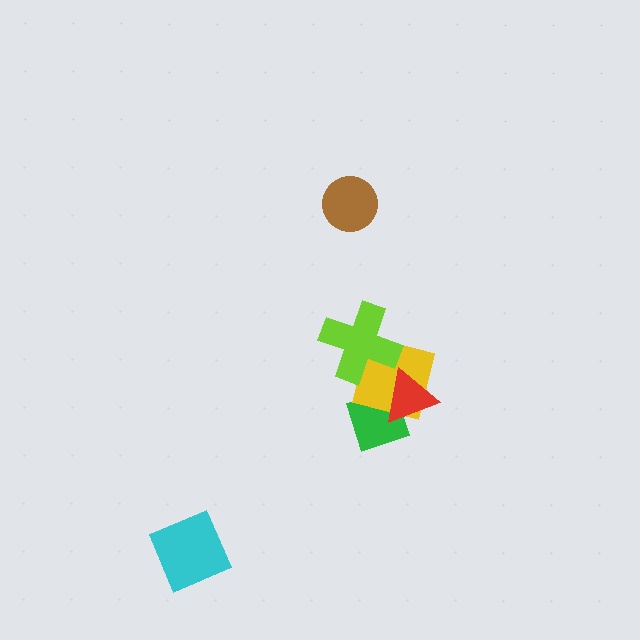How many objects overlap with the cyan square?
0 objects overlap with the cyan square.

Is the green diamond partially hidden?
Yes, it is partially covered by another shape.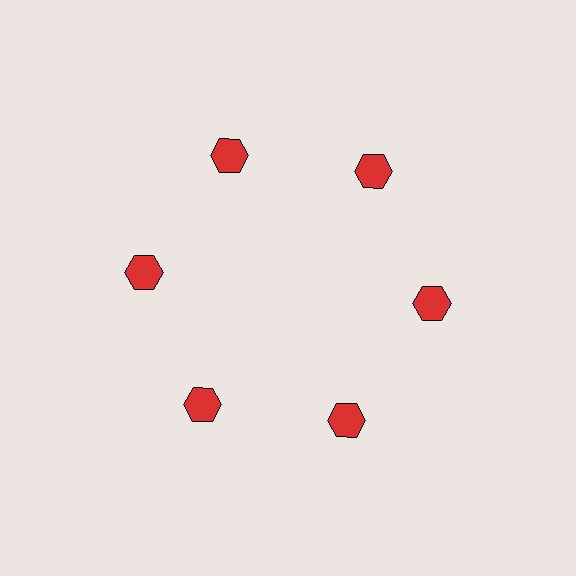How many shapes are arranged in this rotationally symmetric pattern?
There are 6 shapes, arranged in 6 groups of 1.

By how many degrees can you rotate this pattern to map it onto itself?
The pattern maps onto itself every 60 degrees of rotation.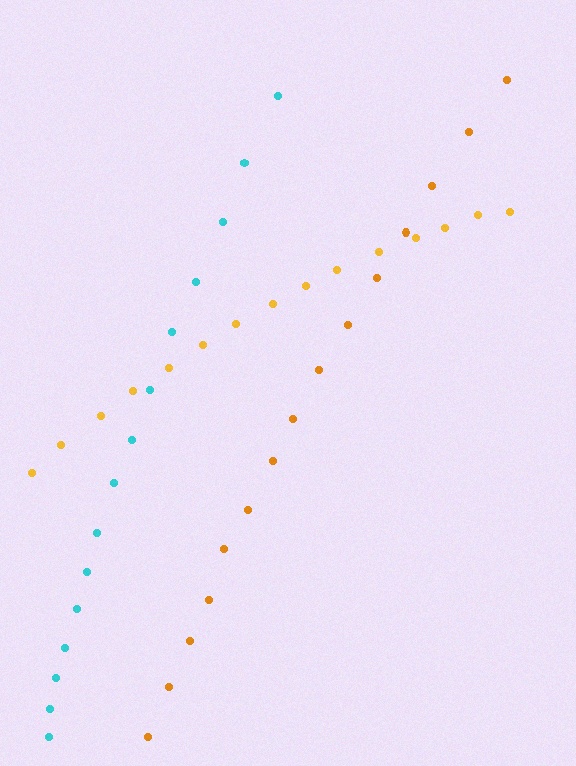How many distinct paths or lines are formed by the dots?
There are 3 distinct paths.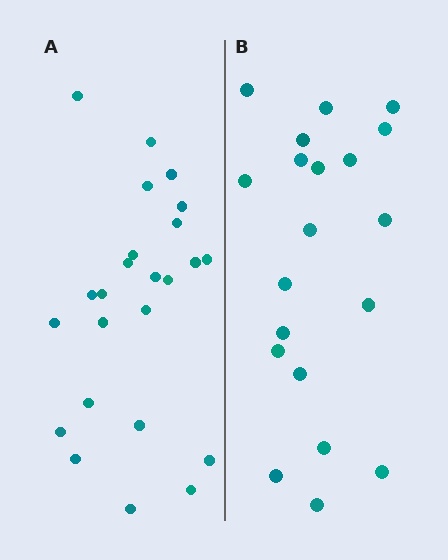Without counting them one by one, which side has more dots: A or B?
Region A (the left region) has more dots.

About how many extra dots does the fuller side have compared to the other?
Region A has about 4 more dots than region B.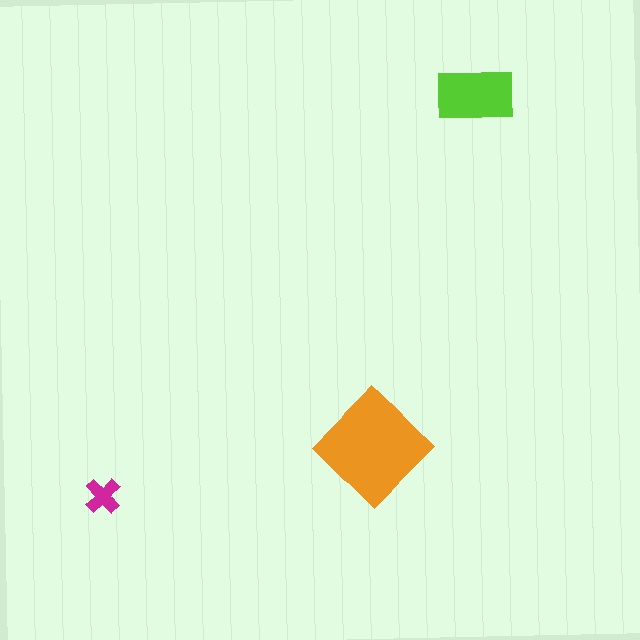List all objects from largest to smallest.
The orange diamond, the lime rectangle, the magenta cross.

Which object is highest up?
The lime rectangle is topmost.